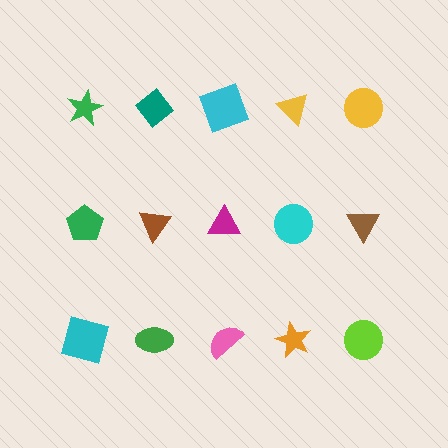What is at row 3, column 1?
A cyan square.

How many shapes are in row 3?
5 shapes.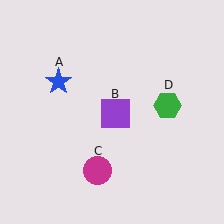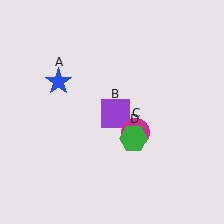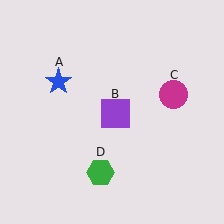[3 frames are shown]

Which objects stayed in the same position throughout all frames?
Blue star (object A) and purple square (object B) remained stationary.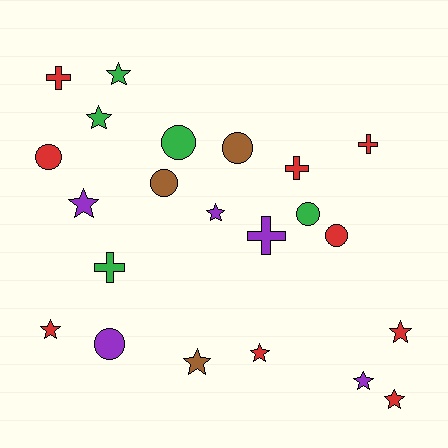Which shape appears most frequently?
Star, with 10 objects.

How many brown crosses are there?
There are no brown crosses.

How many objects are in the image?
There are 22 objects.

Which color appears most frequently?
Red, with 9 objects.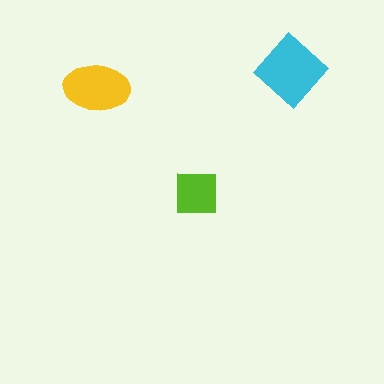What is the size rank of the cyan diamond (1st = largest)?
1st.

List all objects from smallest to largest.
The lime square, the yellow ellipse, the cyan diamond.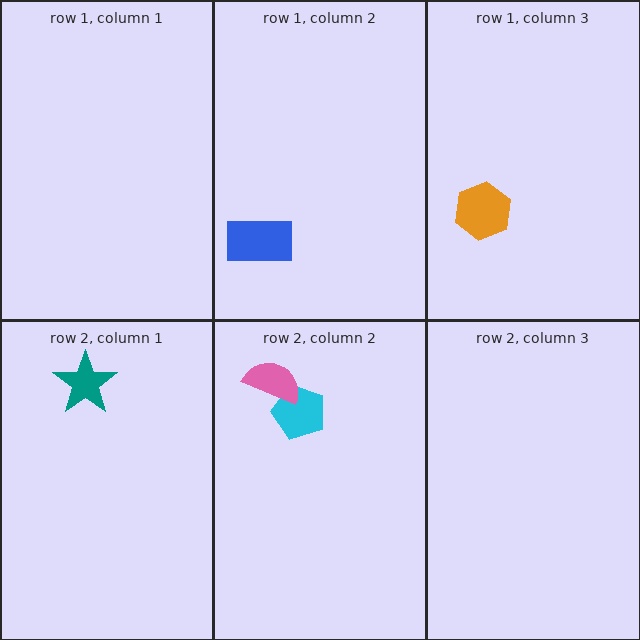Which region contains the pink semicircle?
The row 2, column 2 region.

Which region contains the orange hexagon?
The row 1, column 3 region.